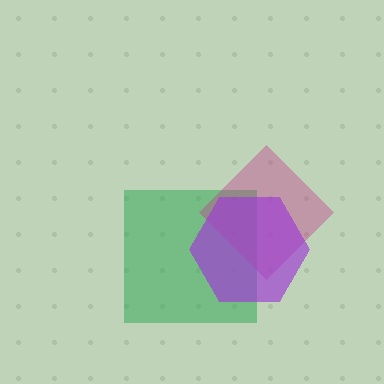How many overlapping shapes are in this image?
There are 3 overlapping shapes in the image.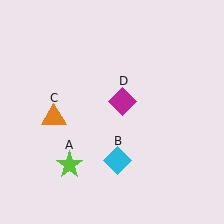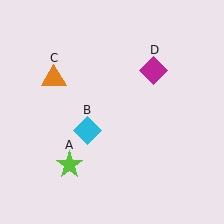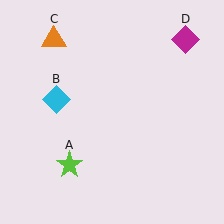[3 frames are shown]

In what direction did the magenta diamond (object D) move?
The magenta diamond (object D) moved up and to the right.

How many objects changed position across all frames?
3 objects changed position: cyan diamond (object B), orange triangle (object C), magenta diamond (object D).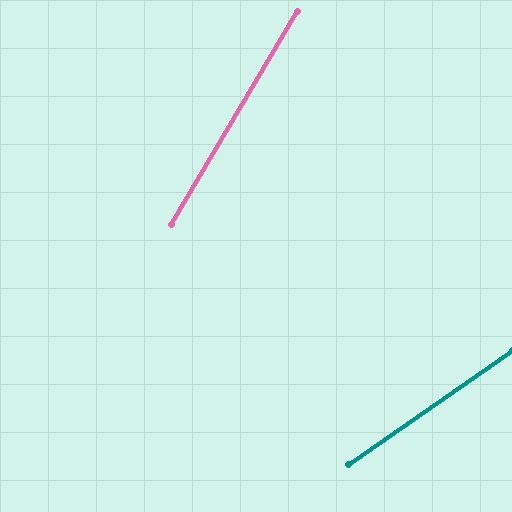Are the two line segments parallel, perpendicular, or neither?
Neither parallel nor perpendicular — they differ by about 25°.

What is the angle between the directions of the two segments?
Approximately 25 degrees.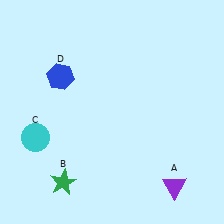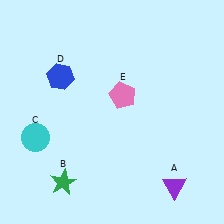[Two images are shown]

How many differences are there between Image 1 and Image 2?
There is 1 difference between the two images.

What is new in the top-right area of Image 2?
A pink pentagon (E) was added in the top-right area of Image 2.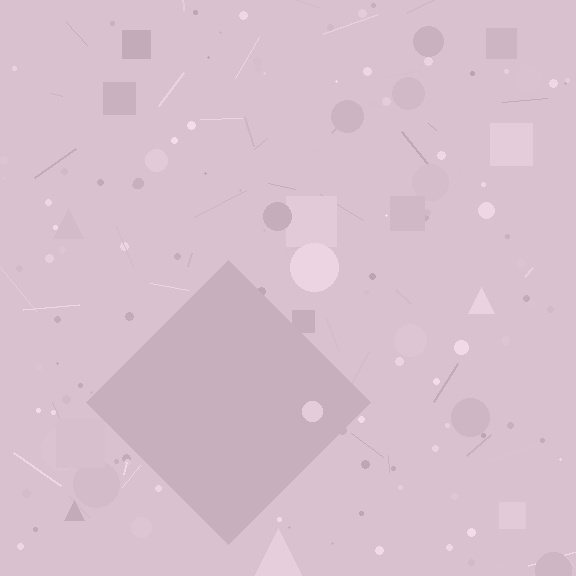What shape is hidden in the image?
A diamond is hidden in the image.